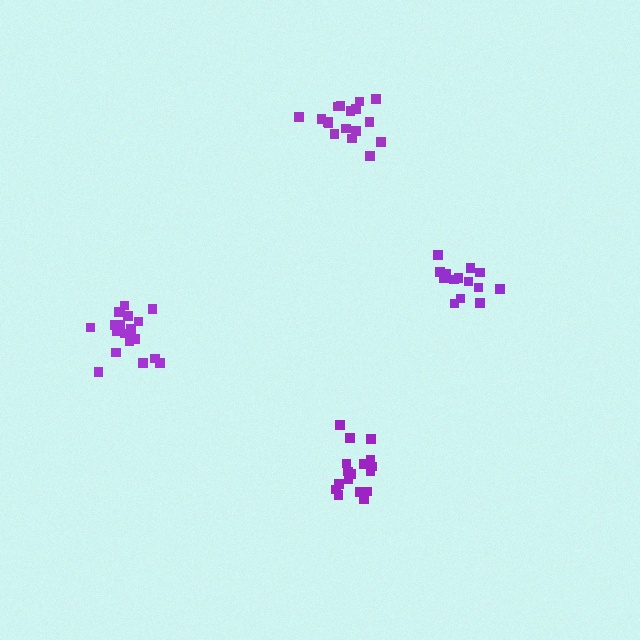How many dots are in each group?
Group 1: 19 dots, Group 2: 19 dots, Group 3: 17 dots, Group 4: 15 dots (70 total).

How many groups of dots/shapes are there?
There are 4 groups.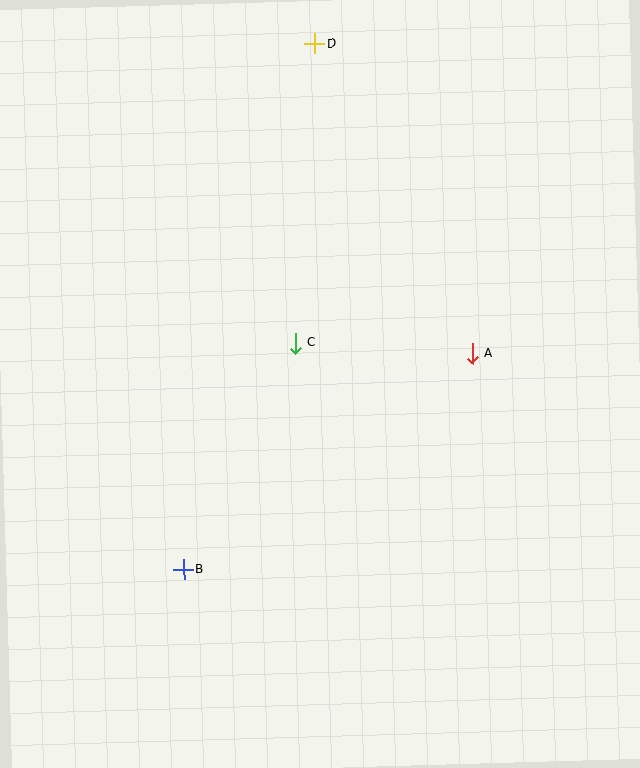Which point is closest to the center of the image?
Point C at (295, 343) is closest to the center.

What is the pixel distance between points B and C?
The distance between B and C is 252 pixels.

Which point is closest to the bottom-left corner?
Point B is closest to the bottom-left corner.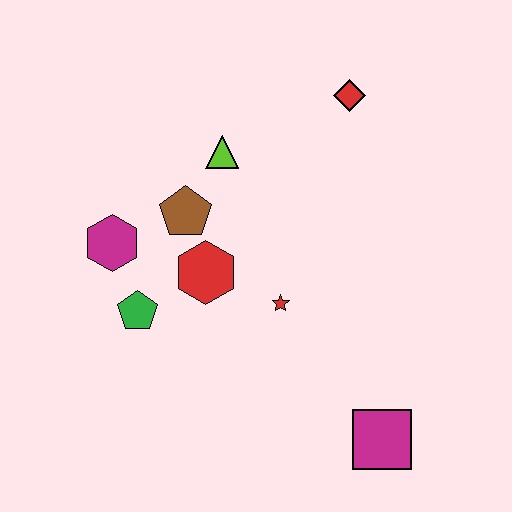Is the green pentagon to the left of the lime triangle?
Yes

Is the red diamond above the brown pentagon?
Yes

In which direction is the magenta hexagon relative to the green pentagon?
The magenta hexagon is above the green pentagon.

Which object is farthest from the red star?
The red diamond is farthest from the red star.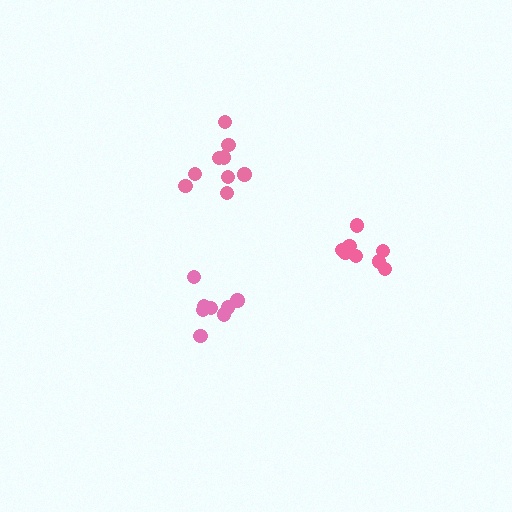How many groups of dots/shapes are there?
There are 3 groups.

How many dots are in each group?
Group 1: 9 dots, Group 2: 8 dots, Group 3: 8 dots (25 total).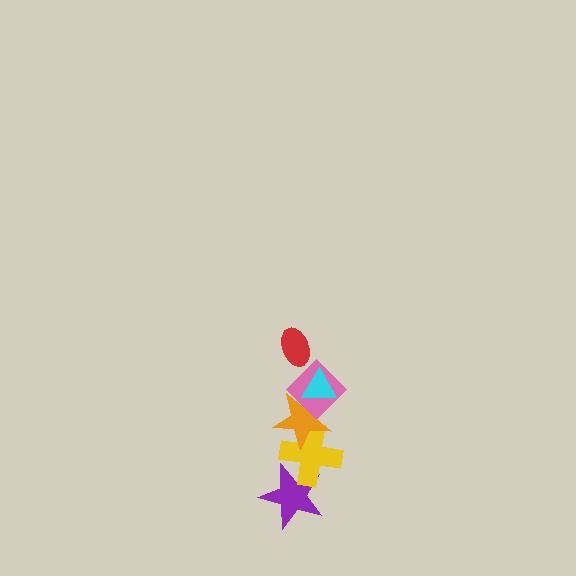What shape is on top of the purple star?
The yellow cross is on top of the purple star.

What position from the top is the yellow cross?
The yellow cross is 5th from the top.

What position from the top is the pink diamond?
The pink diamond is 3rd from the top.